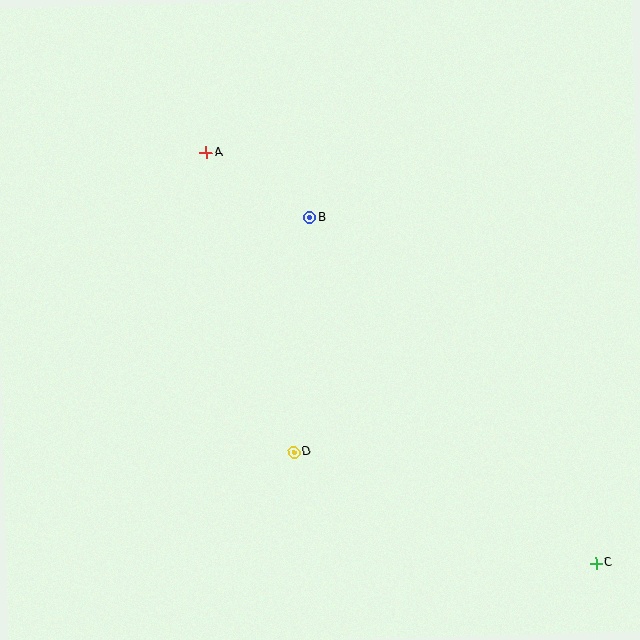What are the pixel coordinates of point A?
Point A is at (206, 152).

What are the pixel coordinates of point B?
Point B is at (310, 218).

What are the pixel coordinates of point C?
Point C is at (596, 563).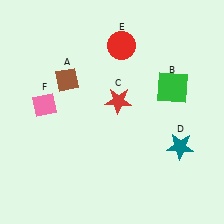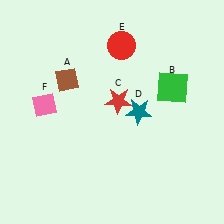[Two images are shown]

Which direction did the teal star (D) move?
The teal star (D) moved left.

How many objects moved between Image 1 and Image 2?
1 object moved between the two images.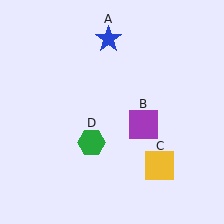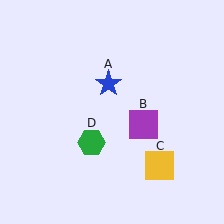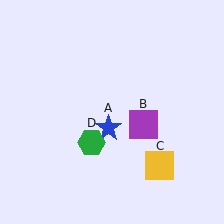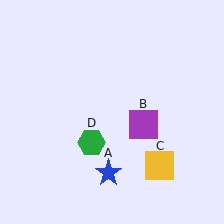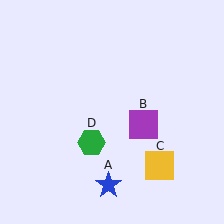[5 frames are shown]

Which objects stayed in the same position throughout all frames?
Purple square (object B) and yellow square (object C) and green hexagon (object D) remained stationary.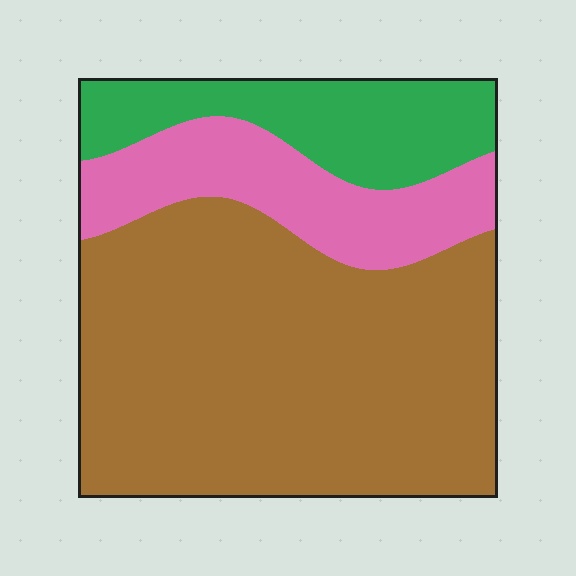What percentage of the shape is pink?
Pink covers around 20% of the shape.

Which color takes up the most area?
Brown, at roughly 65%.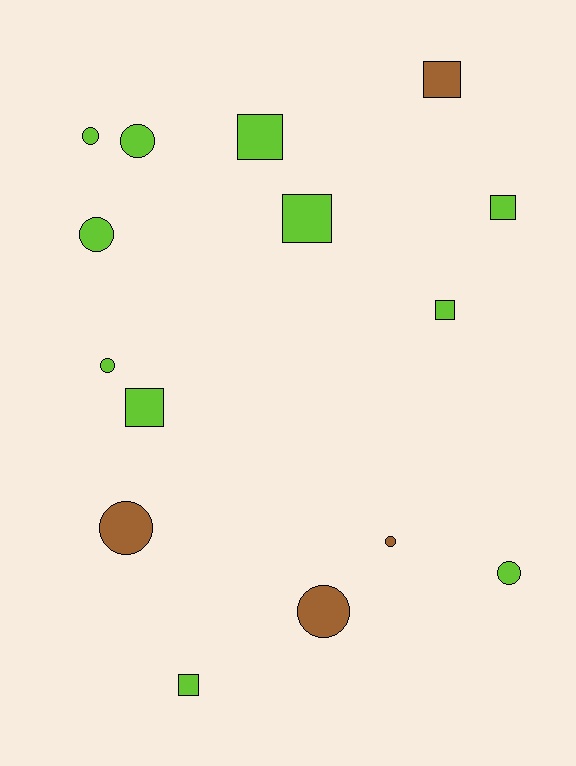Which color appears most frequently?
Lime, with 11 objects.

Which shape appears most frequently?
Circle, with 8 objects.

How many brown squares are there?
There is 1 brown square.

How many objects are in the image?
There are 15 objects.